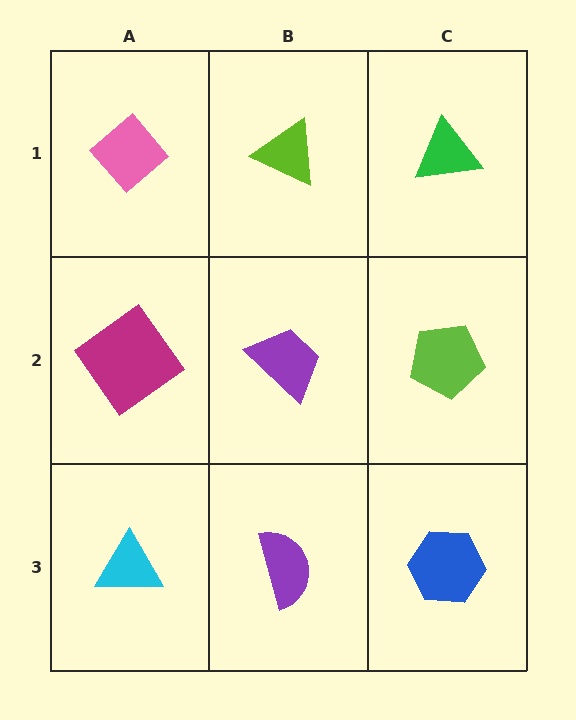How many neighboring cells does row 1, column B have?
3.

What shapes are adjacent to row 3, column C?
A lime pentagon (row 2, column C), a purple semicircle (row 3, column B).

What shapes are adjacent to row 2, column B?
A lime triangle (row 1, column B), a purple semicircle (row 3, column B), a magenta diamond (row 2, column A), a lime pentagon (row 2, column C).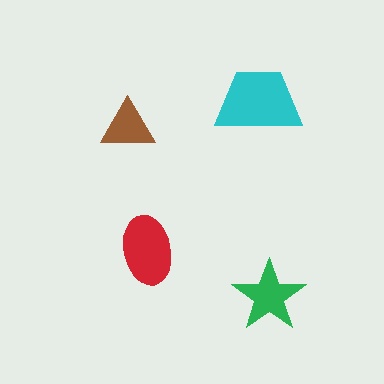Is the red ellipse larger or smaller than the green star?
Larger.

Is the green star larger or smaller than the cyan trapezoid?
Smaller.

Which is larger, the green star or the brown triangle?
The green star.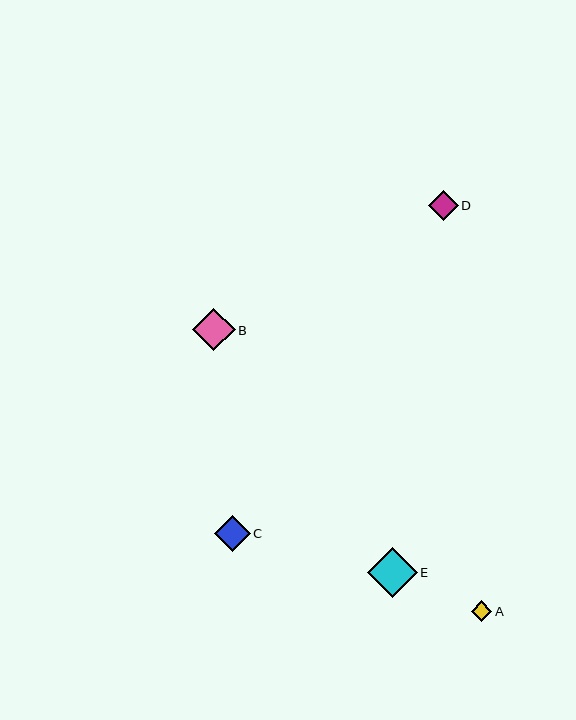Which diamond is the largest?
Diamond E is the largest with a size of approximately 50 pixels.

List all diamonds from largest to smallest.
From largest to smallest: E, B, C, D, A.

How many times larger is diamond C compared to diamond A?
Diamond C is approximately 1.8 times the size of diamond A.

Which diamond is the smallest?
Diamond A is the smallest with a size of approximately 21 pixels.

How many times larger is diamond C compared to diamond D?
Diamond C is approximately 1.2 times the size of diamond D.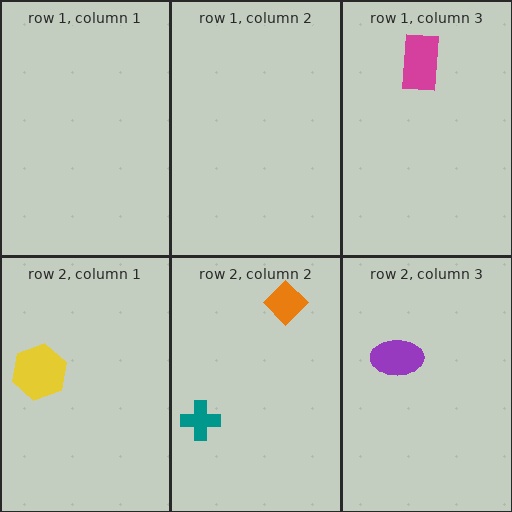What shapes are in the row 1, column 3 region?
The magenta rectangle.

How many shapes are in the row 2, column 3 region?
1.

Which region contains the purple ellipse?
The row 2, column 3 region.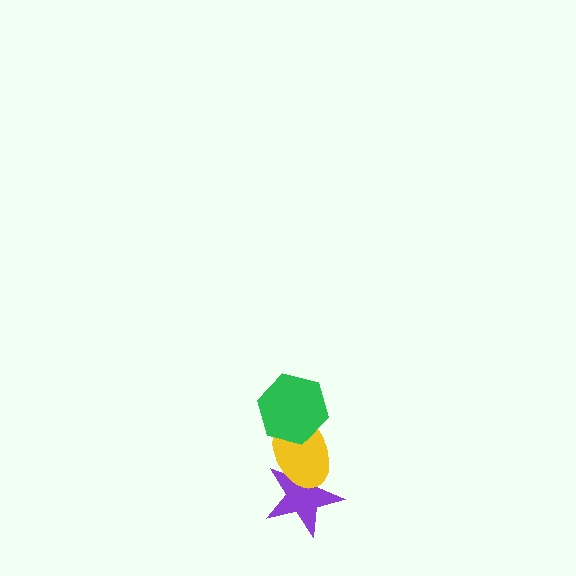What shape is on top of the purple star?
The yellow ellipse is on top of the purple star.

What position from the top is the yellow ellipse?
The yellow ellipse is 2nd from the top.